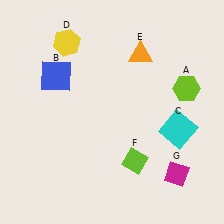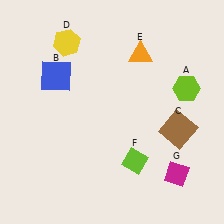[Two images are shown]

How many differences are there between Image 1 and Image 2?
There is 1 difference between the two images.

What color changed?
The square (C) changed from cyan in Image 1 to brown in Image 2.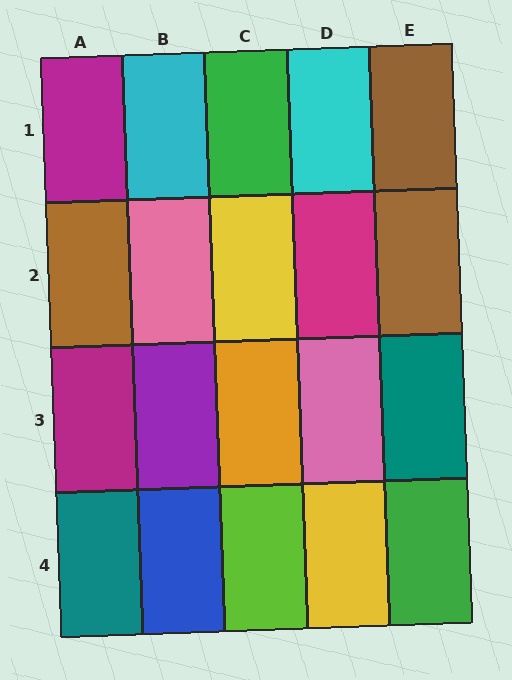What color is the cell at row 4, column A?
Teal.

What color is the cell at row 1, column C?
Green.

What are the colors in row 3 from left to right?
Magenta, purple, orange, pink, teal.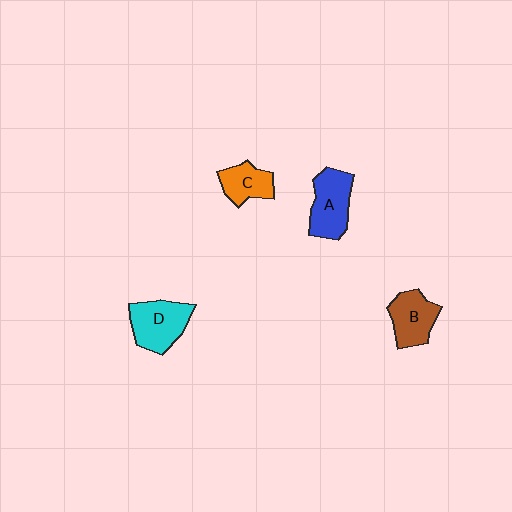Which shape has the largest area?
Shape D (cyan).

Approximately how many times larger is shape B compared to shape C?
Approximately 1.2 times.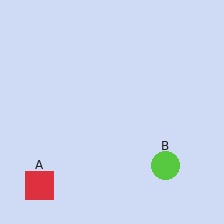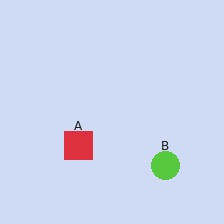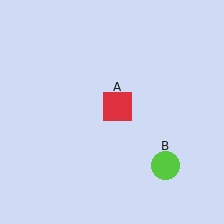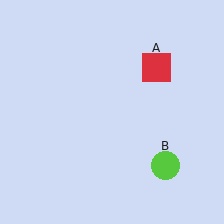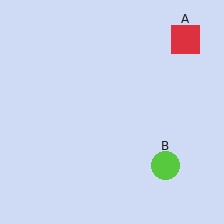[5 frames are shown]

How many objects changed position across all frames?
1 object changed position: red square (object A).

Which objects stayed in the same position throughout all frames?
Lime circle (object B) remained stationary.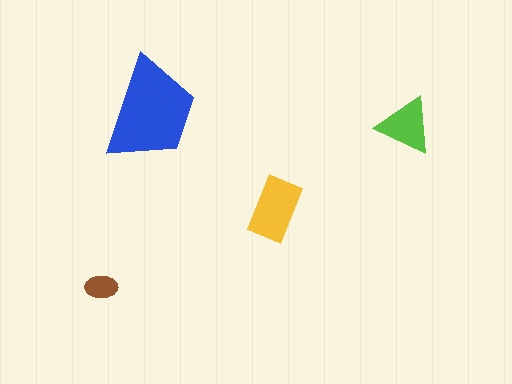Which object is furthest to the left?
The brown ellipse is leftmost.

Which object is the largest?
The blue trapezoid.